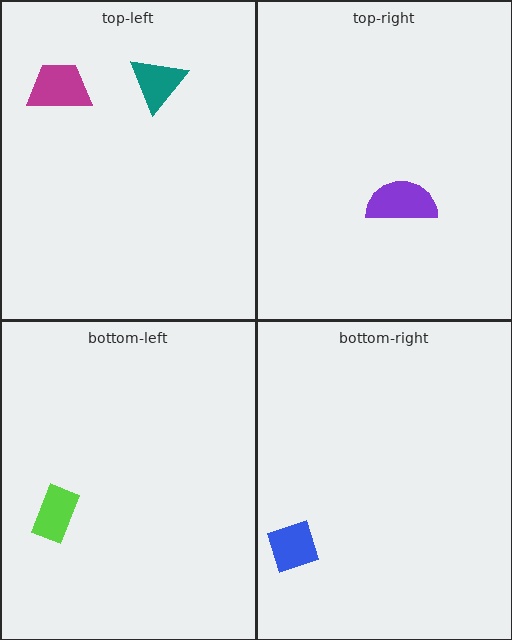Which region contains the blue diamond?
The bottom-right region.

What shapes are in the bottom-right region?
The blue diamond.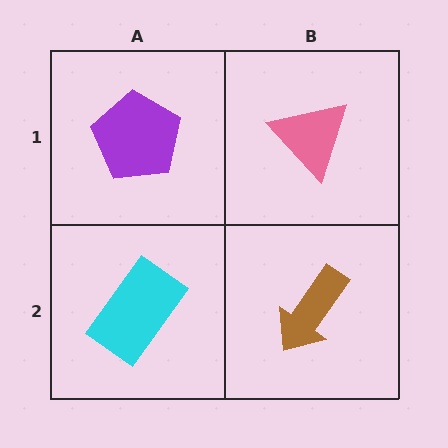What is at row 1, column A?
A purple pentagon.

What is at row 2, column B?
A brown arrow.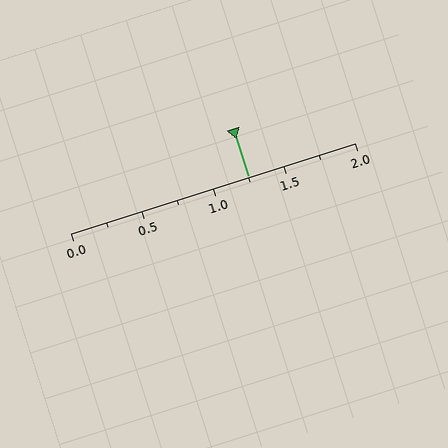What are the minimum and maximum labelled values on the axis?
The axis runs from 0.0 to 2.0.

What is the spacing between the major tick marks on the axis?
The major ticks are spaced 0.5 apart.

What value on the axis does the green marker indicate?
The marker indicates approximately 1.25.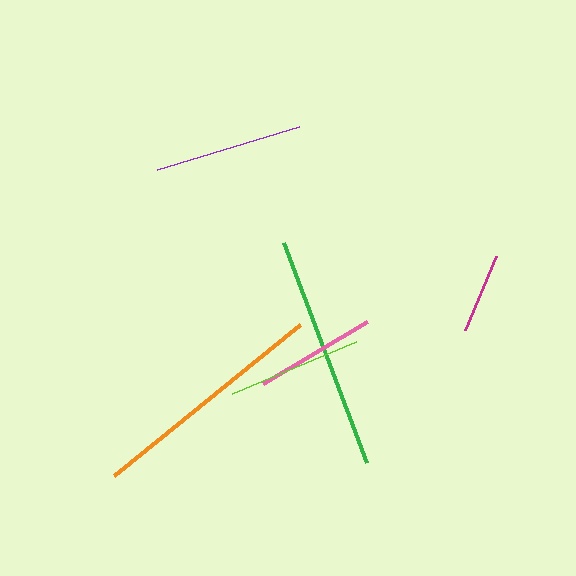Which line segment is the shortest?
The magenta line is the shortest at approximately 80 pixels.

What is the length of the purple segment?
The purple segment is approximately 149 pixels long.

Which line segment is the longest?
The orange line is the longest at approximately 239 pixels.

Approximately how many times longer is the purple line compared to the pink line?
The purple line is approximately 1.2 times the length of the pink line.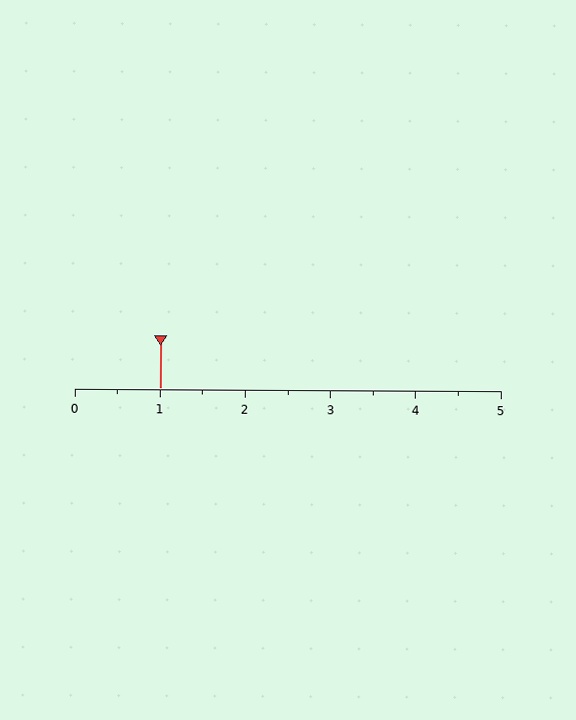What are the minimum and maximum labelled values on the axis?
The axis runs from 0 to 5.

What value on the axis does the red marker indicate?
The marker indicates approximately 1.